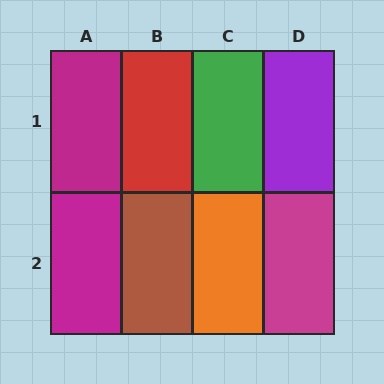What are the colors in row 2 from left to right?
Magenta, brown, orange, magenta.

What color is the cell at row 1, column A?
Magenta.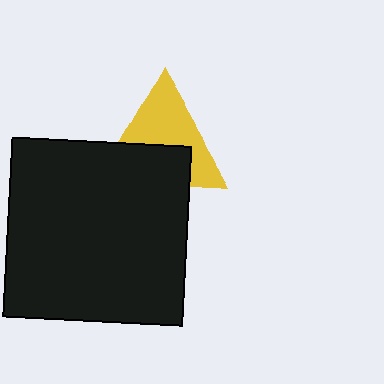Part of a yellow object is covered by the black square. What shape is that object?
It is a triangle.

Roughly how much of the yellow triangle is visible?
About half of it is visible (roughly 56%).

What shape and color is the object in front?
The object in front is a black square.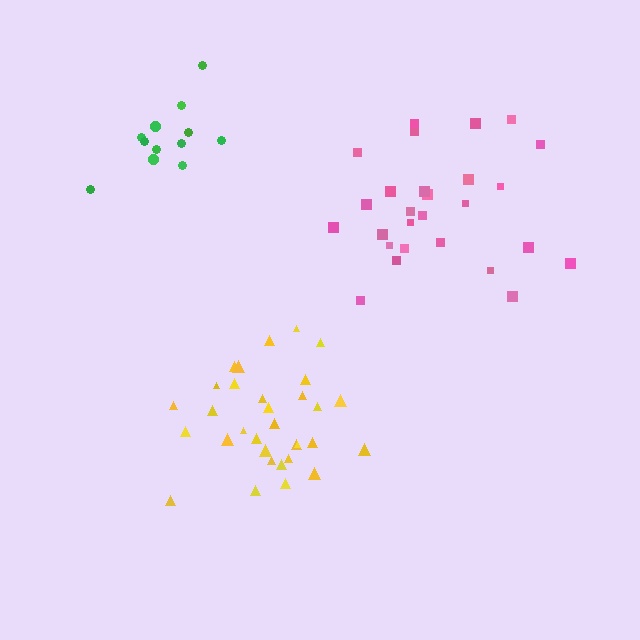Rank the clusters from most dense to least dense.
yellow, green, pink.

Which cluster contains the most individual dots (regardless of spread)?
Yellow (32).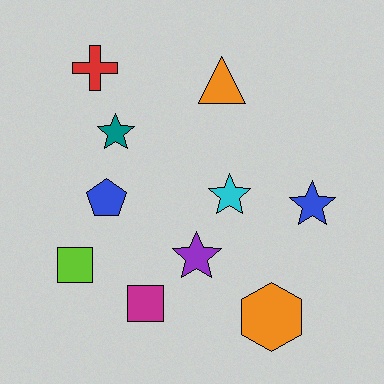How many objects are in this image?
There are 10 objects.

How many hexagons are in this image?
There is 1 hexagon.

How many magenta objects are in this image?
There is 1 magenta object.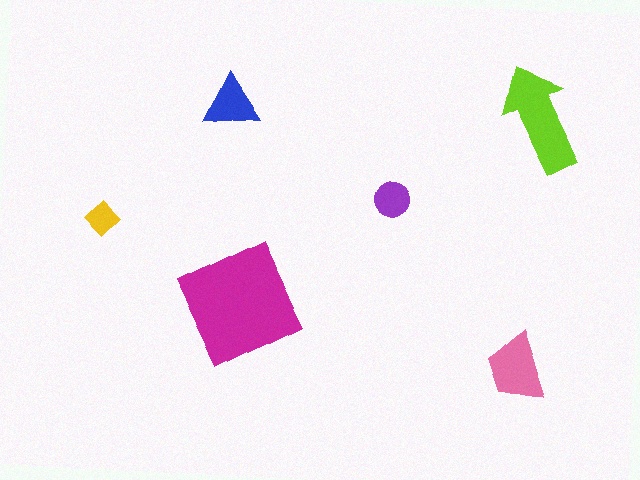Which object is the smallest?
The yellow diamond.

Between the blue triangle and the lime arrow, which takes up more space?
The lime arrow.